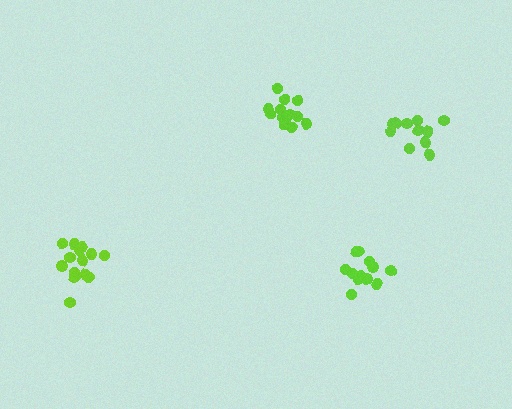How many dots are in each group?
Group 1: 11 dots, Group 2: 15 dots, Group 3: 12 dots, Group 4: 14 dots (52 total).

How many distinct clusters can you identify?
There are 4 distinct clusters.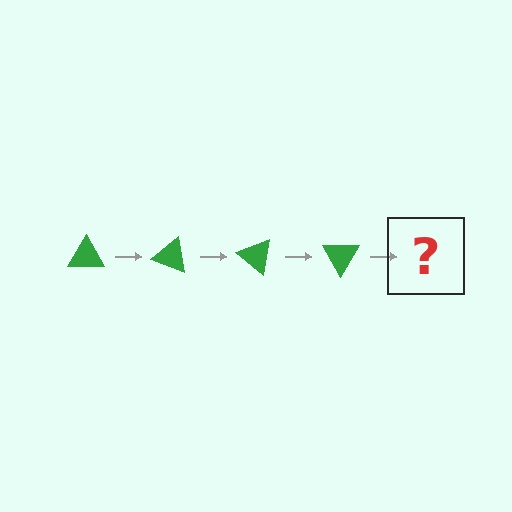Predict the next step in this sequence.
The next step is a green triangle rotated 80 degrees.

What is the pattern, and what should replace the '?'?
The pattern is that the triangle rotates 20 degrees each step. The '?' should be a green triangle rotated 80 degrees.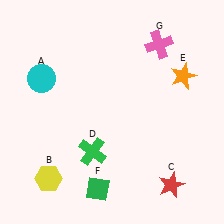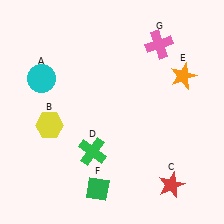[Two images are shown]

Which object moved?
The yellow hexagon (B) moved up.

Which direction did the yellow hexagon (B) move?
The yellow hexagon (B) moved up.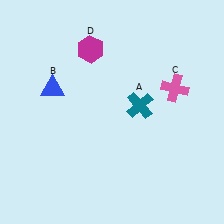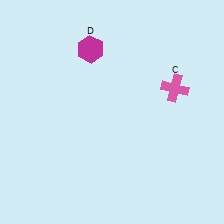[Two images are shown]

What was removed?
The blue triangle (B), the teal cross (A) were removed in Image 2.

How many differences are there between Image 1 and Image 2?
There are 2 differences between the two images.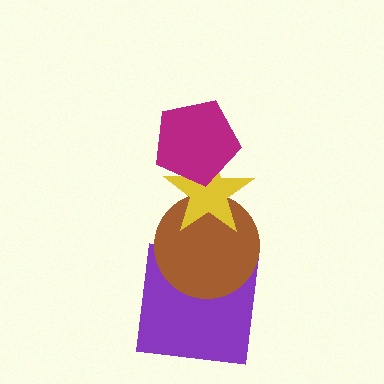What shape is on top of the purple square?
The brown circle is on top of the purple square.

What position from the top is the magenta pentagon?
The magenta pentagon is 1st from the top.